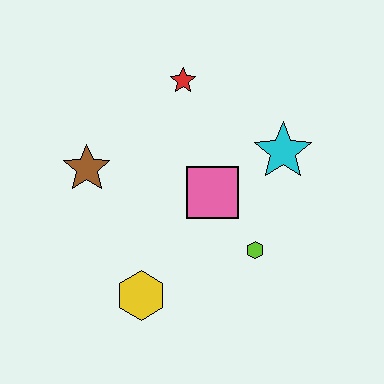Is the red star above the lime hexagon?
Yes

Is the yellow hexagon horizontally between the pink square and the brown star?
Yes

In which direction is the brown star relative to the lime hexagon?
The brown star is to the left of the lime hexagon.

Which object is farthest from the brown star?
The cyan star is farthest from the brown star.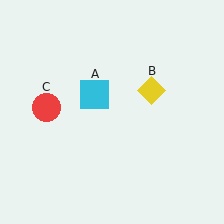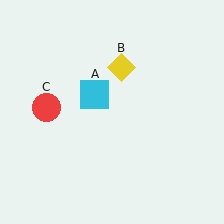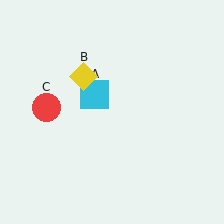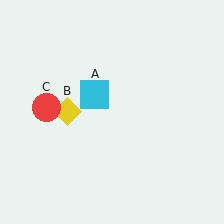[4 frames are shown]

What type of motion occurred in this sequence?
The yellow diamond (object B) rotated counterclockwise around the center of the scene.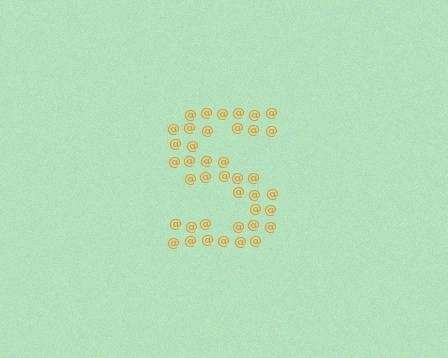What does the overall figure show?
The overall figure shows the letter S.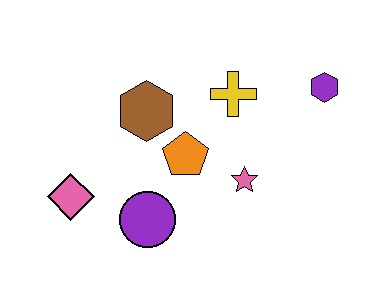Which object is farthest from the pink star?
The pink diamond is farthest from the pink star.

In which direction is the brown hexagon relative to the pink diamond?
The brown hexagon is above the pink diamond.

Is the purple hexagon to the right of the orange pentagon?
Yes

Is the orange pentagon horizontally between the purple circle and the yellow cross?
Yes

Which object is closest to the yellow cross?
The orange pentagon is closest to the yellow cross.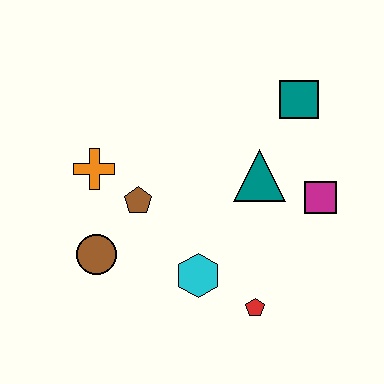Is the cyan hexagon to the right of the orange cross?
Yes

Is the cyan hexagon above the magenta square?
No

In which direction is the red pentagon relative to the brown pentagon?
The red pentagon is to the right of the brown pentagon.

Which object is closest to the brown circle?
The brown pentagon is closest to the brown circle.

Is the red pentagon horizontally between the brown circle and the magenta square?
Yes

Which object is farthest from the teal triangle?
The brown circle is farthest from the teal triangle.